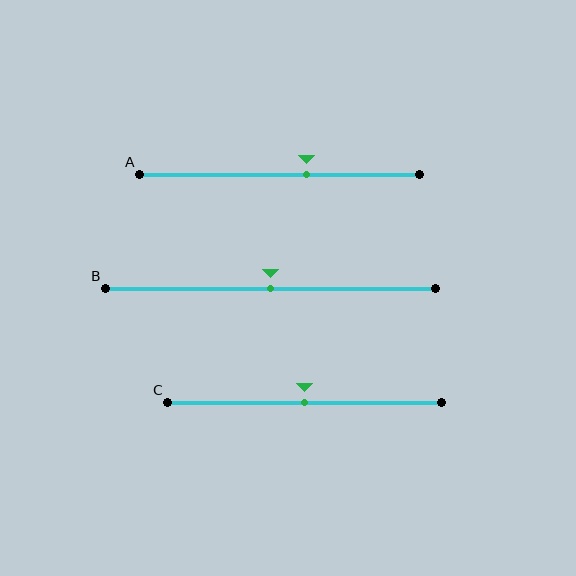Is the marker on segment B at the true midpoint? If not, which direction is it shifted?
Yes, the marker on segment B is at the true midpoint.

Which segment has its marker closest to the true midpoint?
Segment B has its marker closest to the true midpoint.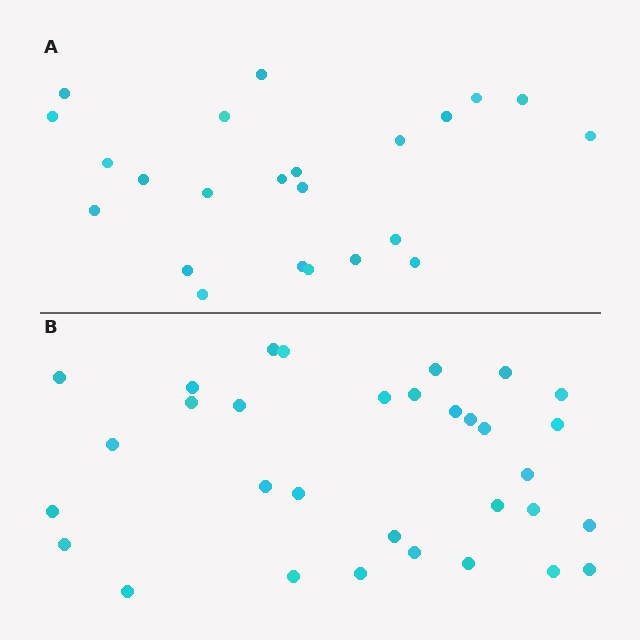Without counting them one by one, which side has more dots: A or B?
Region B (the bottom region) has more dots.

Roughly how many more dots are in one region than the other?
Region B has roughly 8 or so more dots than region A.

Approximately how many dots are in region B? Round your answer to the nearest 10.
About 30 dots. (The exact count is 32, which rounds to 30.)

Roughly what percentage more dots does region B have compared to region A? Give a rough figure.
About 40% more.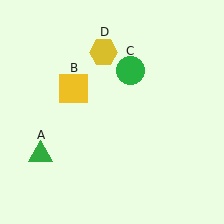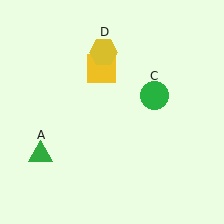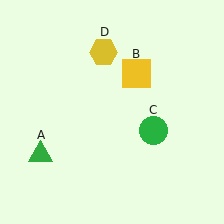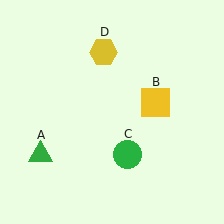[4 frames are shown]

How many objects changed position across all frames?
2 objects changed position: yellow square (object B), green circle (object C).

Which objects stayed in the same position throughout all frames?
Green triangle (object A) and yellow hexagon (object D) remained stationary.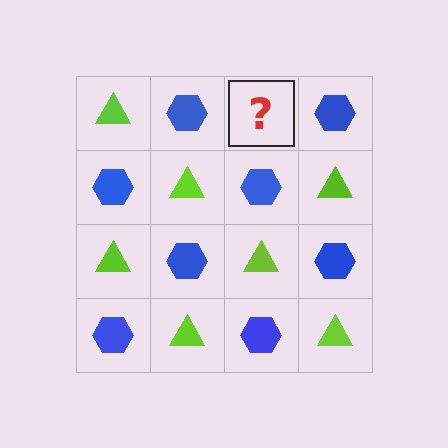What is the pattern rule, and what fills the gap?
The rule is that it alternates lime triangle and blue hexagon in a checkerboard pattern. The gap should be filled with a lime triangle.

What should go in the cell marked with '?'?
The missing cell should contain a lime triangle.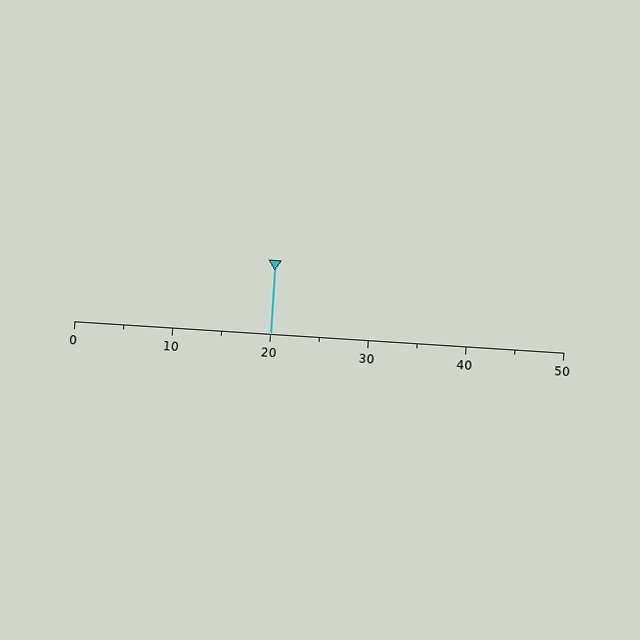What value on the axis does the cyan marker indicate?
The marker indicates approximately 20.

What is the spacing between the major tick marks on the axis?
The major ticks are spaced 10 apart.